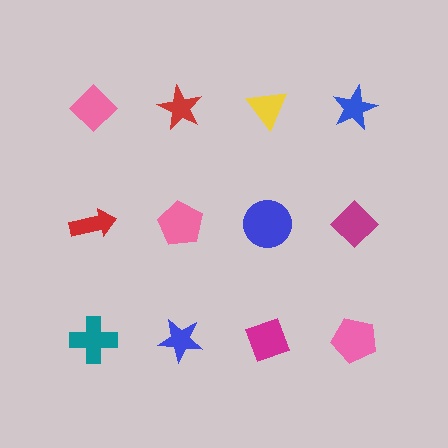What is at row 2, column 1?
A red arrow.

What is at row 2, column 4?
A magenta diamond.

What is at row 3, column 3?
A magenta diamond.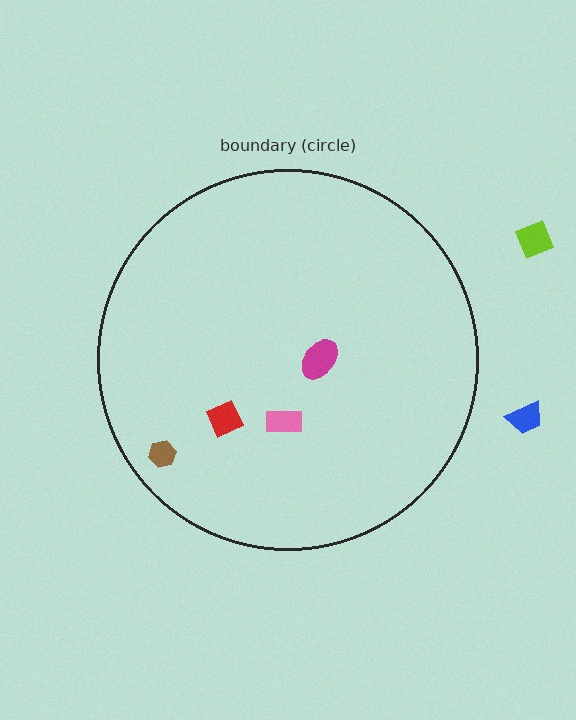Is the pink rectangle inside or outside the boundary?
Inside.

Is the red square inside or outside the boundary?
Inside.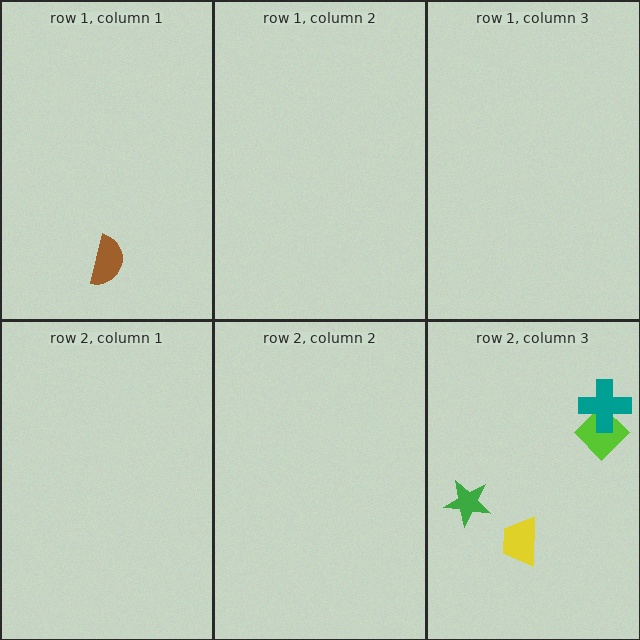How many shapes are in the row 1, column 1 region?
1.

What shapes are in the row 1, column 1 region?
The brown semicircle.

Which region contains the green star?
The row 2, column 3 region.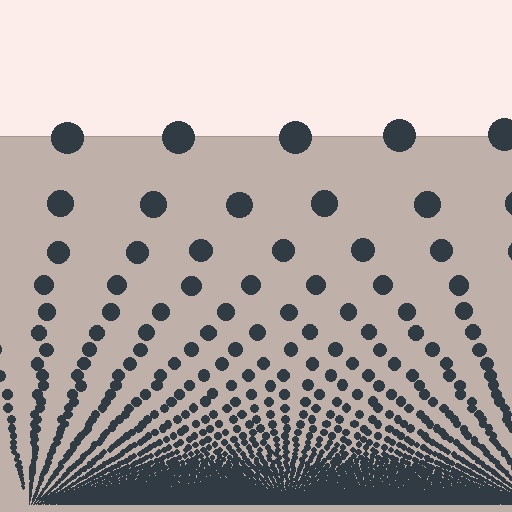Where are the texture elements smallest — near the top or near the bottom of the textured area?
Near the bottom.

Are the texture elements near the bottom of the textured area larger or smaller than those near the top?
Smaller. The gradient is inverted — elements near the bottom are smaller and denser.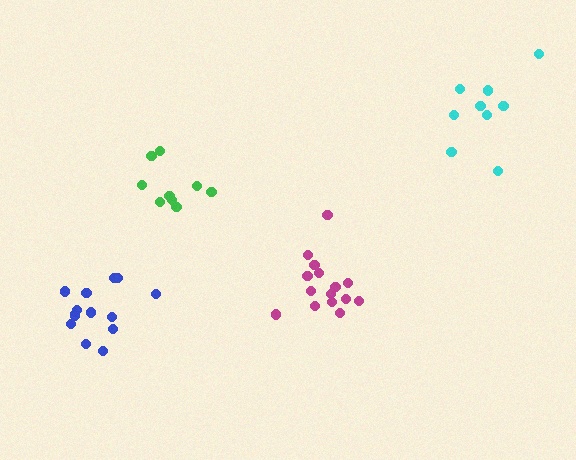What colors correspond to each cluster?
The clusters are colored: green, cyan, magenta, blue.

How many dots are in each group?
Group 1: 9 dots, Group 2: 9 dots, Group 3: 15 dots, Group 4: 14 dots (47 total).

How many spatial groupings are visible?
There are 4 spatial groupings.